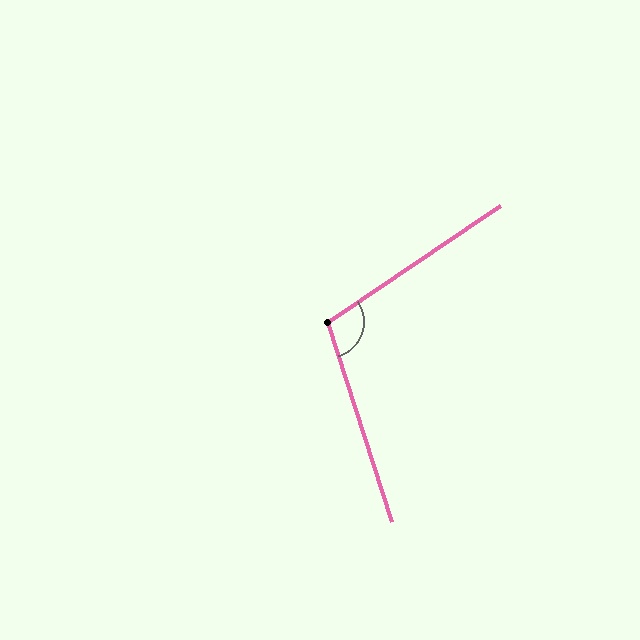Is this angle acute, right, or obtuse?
It is obtuse.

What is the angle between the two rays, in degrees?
Approximately 106 degrees.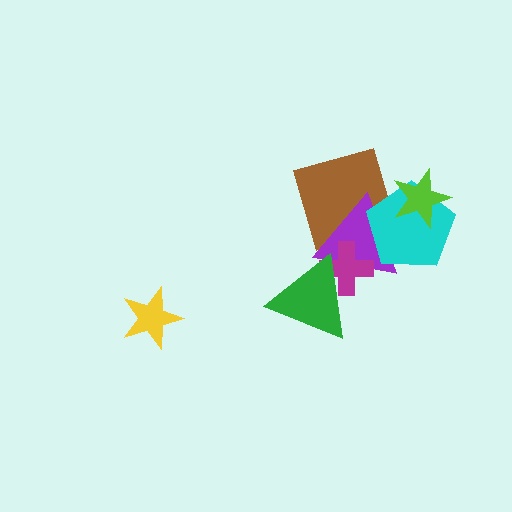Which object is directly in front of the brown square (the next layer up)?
The purple triangle is directly in front of the brown square.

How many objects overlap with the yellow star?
0 objects overlap with the yellow star.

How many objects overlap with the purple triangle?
4 objects overlap with the purple triangle.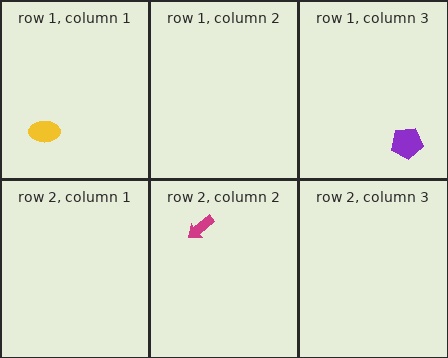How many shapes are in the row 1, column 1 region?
1.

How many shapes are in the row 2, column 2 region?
1.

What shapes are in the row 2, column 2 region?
The magenta arrow.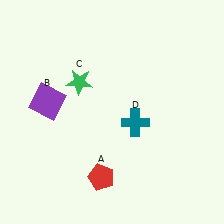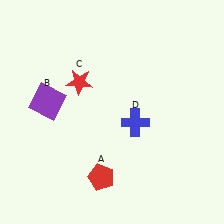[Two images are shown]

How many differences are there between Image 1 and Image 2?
There are 2 differences between the two images.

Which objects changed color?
C changed from green to red. D changed from teal to blue.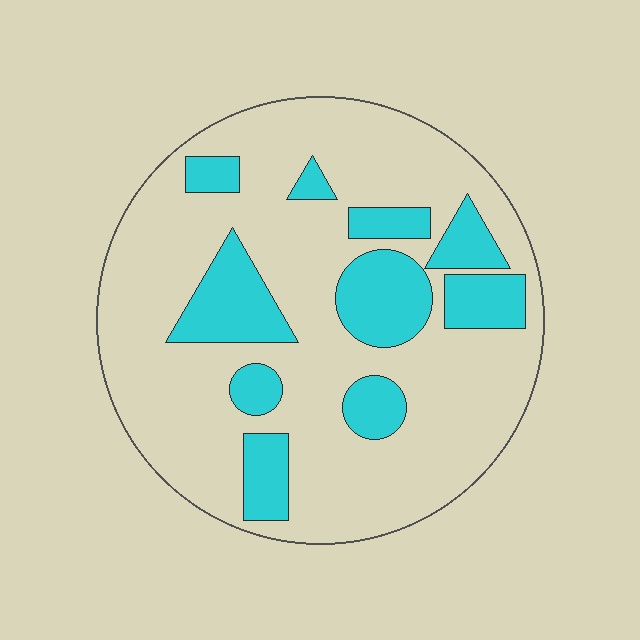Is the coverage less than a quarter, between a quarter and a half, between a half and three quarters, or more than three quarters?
Less than a quarter.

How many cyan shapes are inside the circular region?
10.